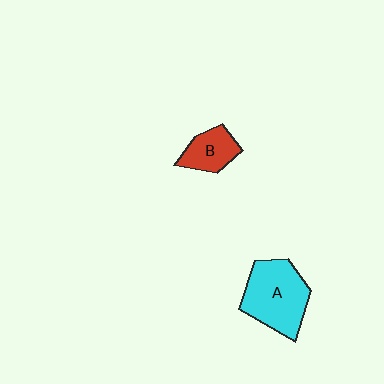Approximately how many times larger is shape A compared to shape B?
Approximately 2.0 times.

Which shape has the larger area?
Shape A (cyan).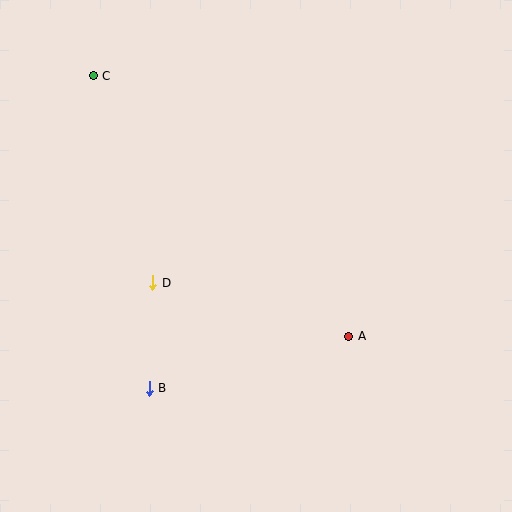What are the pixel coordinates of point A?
Point A is at (349, 336).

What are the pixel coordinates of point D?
Point D is at (153, 283).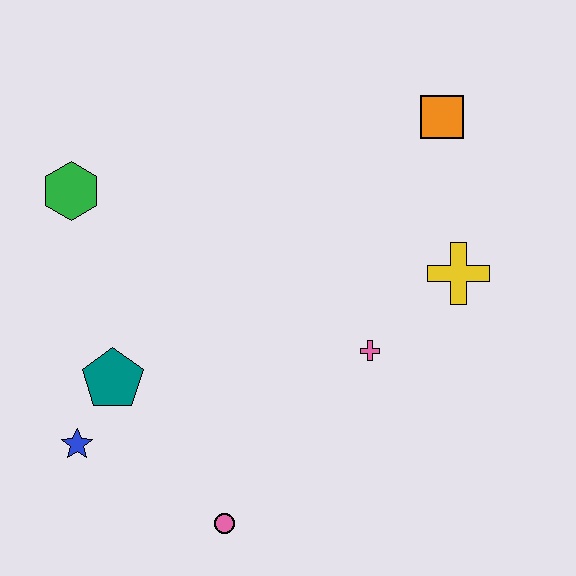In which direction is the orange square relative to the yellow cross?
The orange square is above the yellow cross.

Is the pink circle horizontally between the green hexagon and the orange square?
Yes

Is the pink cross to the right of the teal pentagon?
Yes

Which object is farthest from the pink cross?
The green hexagon is farthest from the pink cross.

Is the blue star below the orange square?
Yes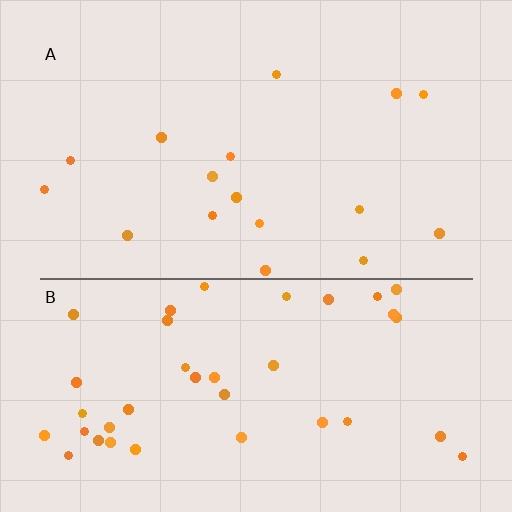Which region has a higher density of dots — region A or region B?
B (the bottom).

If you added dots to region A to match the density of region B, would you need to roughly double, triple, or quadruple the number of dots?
Approximately double.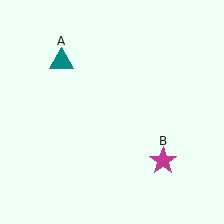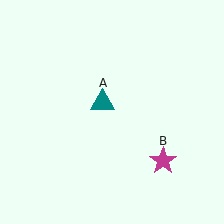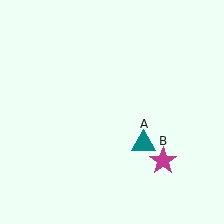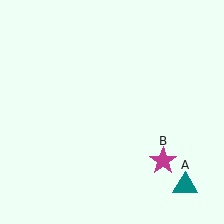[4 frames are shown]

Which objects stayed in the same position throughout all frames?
Magenta star (object B) remained stationary.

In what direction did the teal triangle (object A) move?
The teal triangle (object A) moved down and to the right.